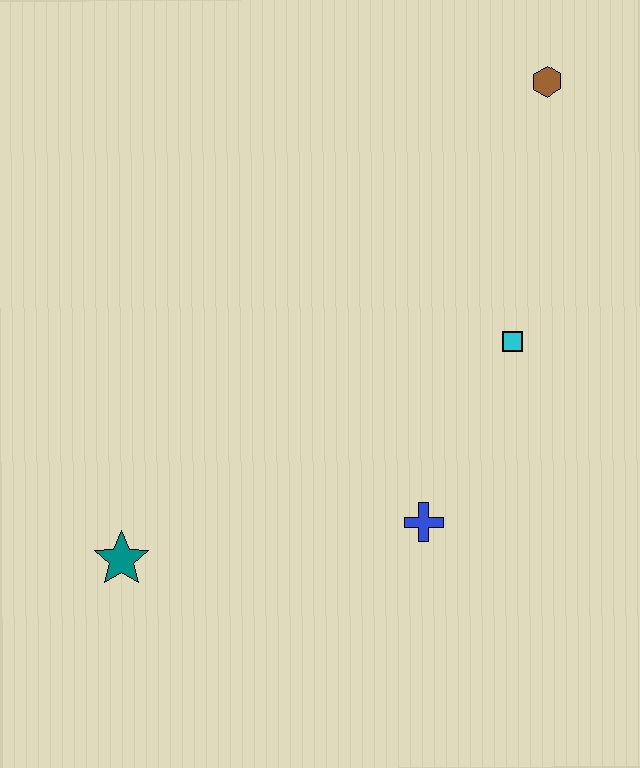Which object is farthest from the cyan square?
The teal star is farthest from the cyan square.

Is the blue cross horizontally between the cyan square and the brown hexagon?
No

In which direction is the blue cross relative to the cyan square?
The blue cross is below the cyan square.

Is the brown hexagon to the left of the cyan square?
No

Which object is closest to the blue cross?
The cyan square is closest to the blue cross.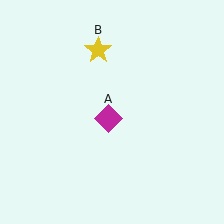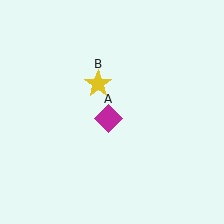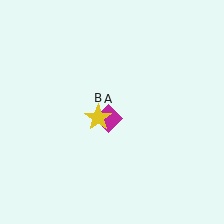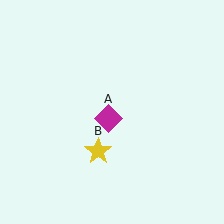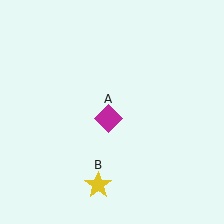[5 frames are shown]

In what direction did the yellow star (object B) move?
The yellow star (object B) moved down.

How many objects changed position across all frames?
1 object changed position: yellow star (object B).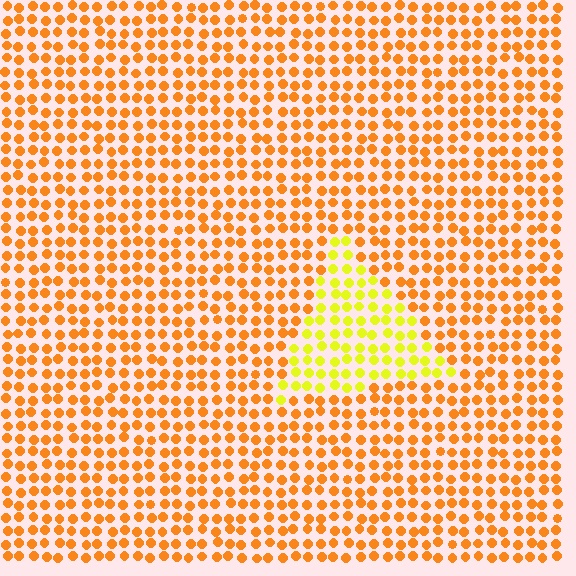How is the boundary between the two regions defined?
The boundary is defined purely by a slight shift in hue (about 37 degrees). Spacing, size, and orientation are identical on both sides.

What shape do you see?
I see a triangle.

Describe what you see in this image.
The image is filled with small orange elements in a uniform arrangement. A triangle-shaped region is visible where the elements are tinted to a slightly different hue, forming a subtle color boundary.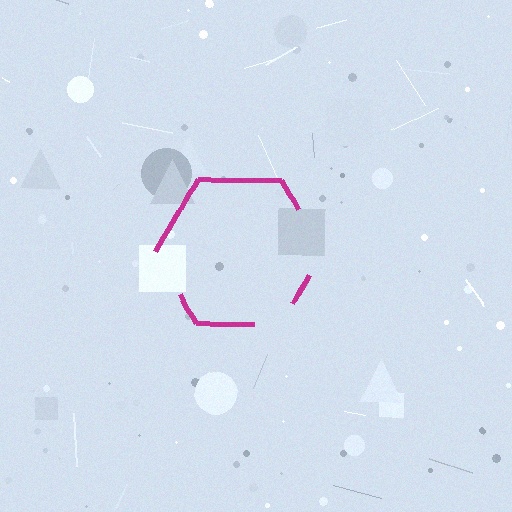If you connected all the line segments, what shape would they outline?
They would outline a hexagon.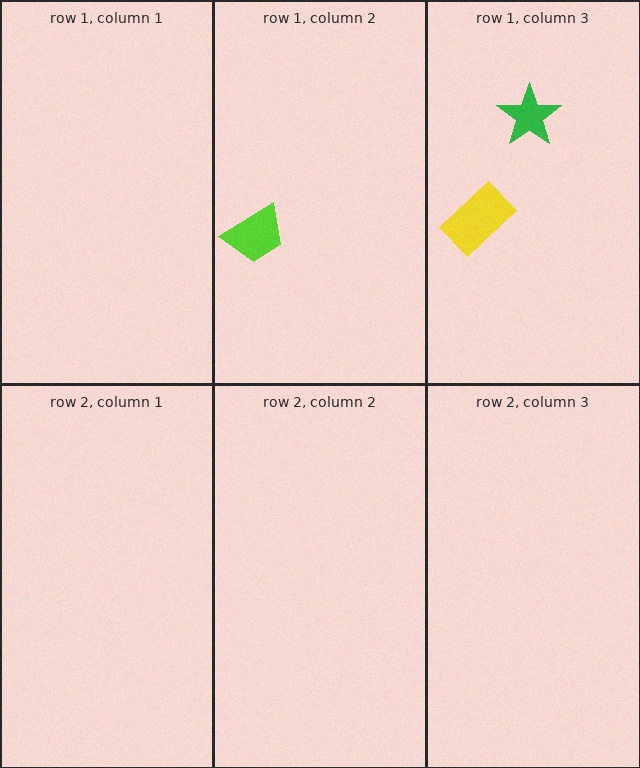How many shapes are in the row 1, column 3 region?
2.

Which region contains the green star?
The row 1, column 3 region.